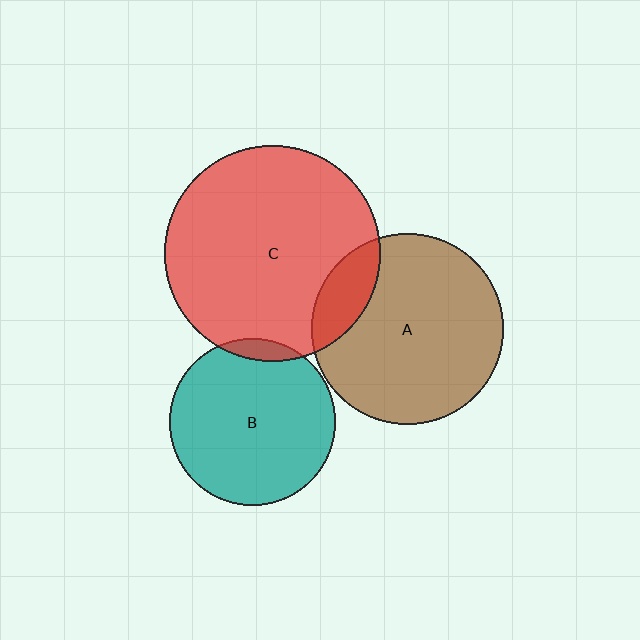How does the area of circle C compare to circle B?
Approximately 1.7 times.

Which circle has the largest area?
Circle C (red).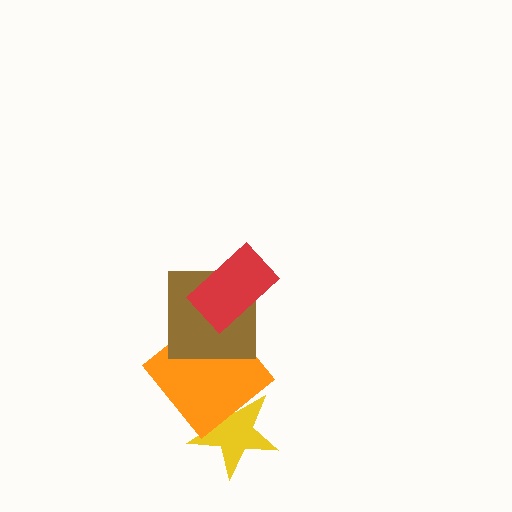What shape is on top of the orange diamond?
The brown square is on top of the orange diamond.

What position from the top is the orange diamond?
The orange diamond is 3rd from the top.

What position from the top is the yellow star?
The yellow star is 4th from the top.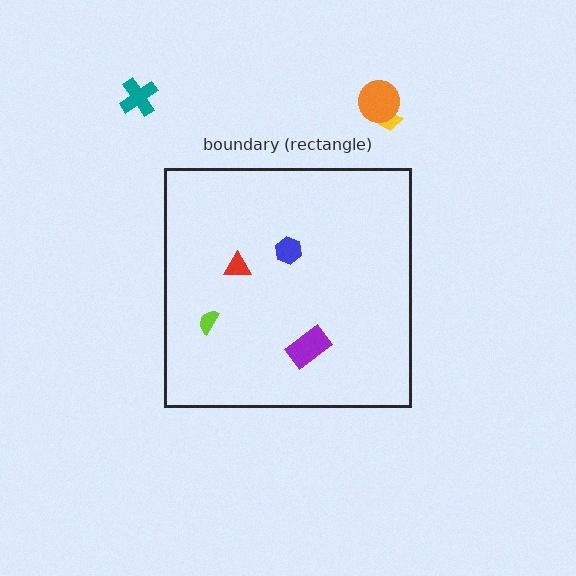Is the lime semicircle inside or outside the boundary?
Inside.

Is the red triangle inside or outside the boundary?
Inside.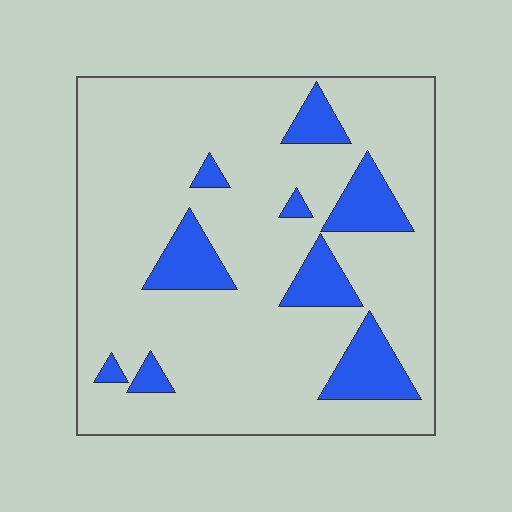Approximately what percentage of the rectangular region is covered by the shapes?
Approximately 15%.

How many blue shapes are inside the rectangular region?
9.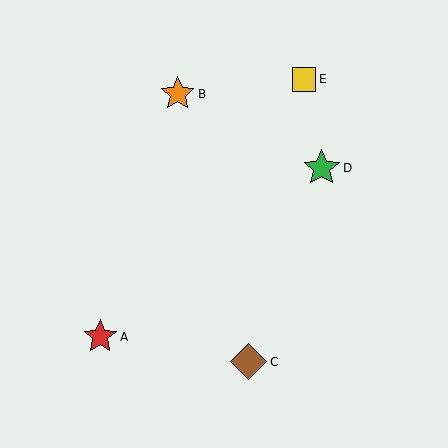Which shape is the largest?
The green star (labeled D) is the largest.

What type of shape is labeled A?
Shape A is a red star.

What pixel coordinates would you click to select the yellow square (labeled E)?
Click at (304, 79) to select the yellow square E.